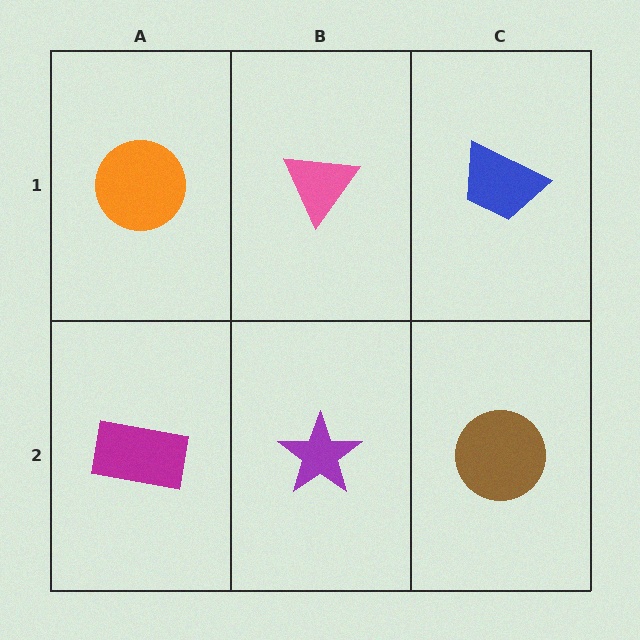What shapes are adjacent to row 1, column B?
A purple star (row 2, column B), an orange circle (row 1, column A), a blue trapezoid (row 1, column C).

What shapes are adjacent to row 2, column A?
An orange circle (row 1, column A), a purple star (row 2, column B).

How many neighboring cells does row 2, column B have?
3.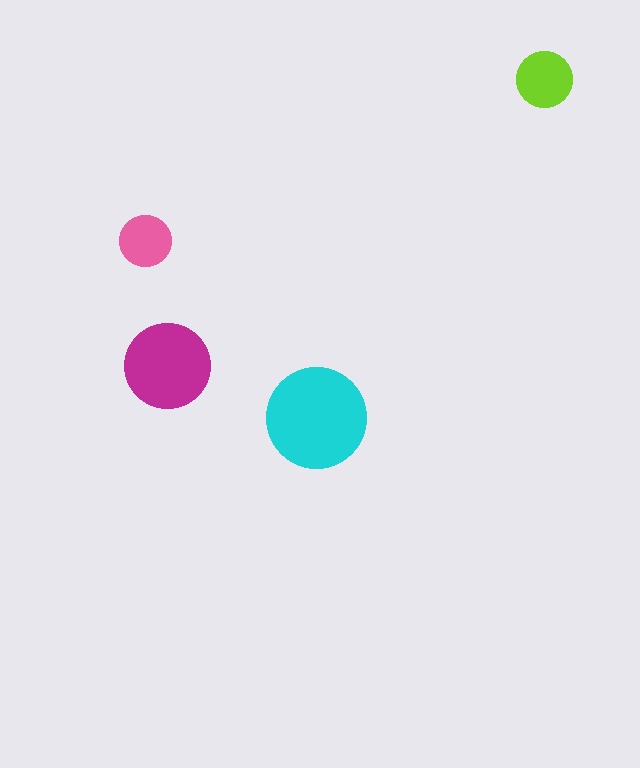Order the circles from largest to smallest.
the cyan one, the magenta one, the lime one, the pink one.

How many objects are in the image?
There are 4 objects in the image.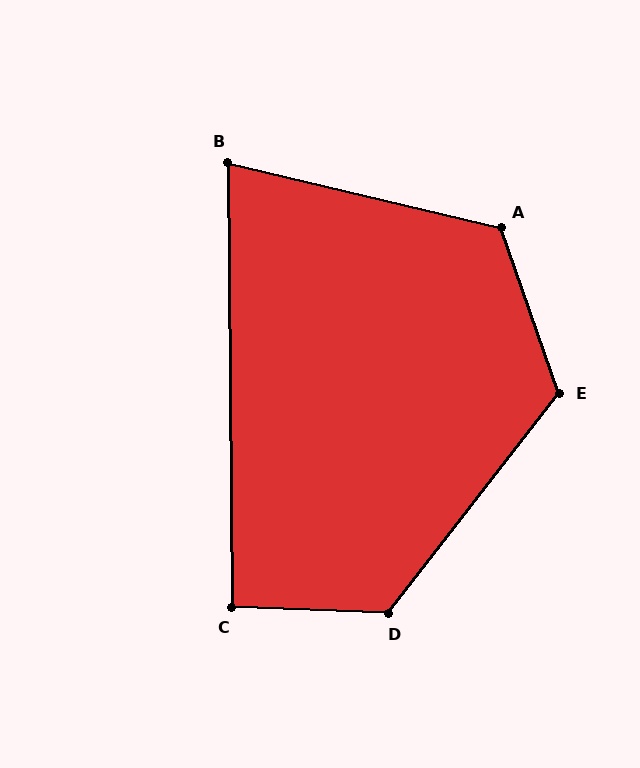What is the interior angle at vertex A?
Approximately 123 degrees (obtuse).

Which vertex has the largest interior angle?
D, at approximately 125 degrees.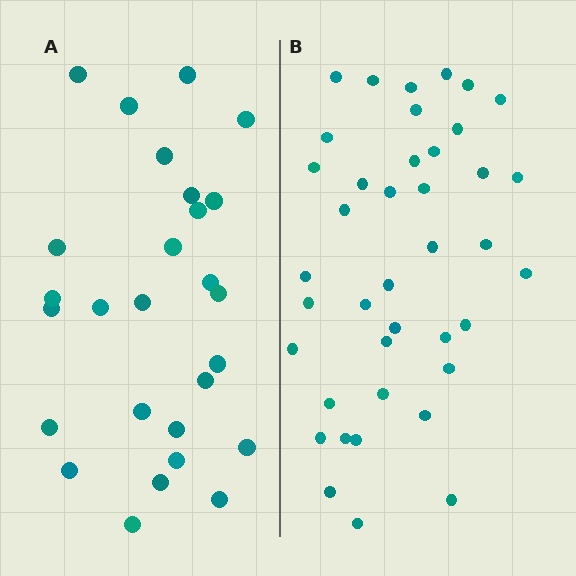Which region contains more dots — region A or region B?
Region B (the right region) has more dots.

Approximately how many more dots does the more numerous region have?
Region B has approximately 15 more dots than region A.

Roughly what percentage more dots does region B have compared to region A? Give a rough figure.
About 50% more.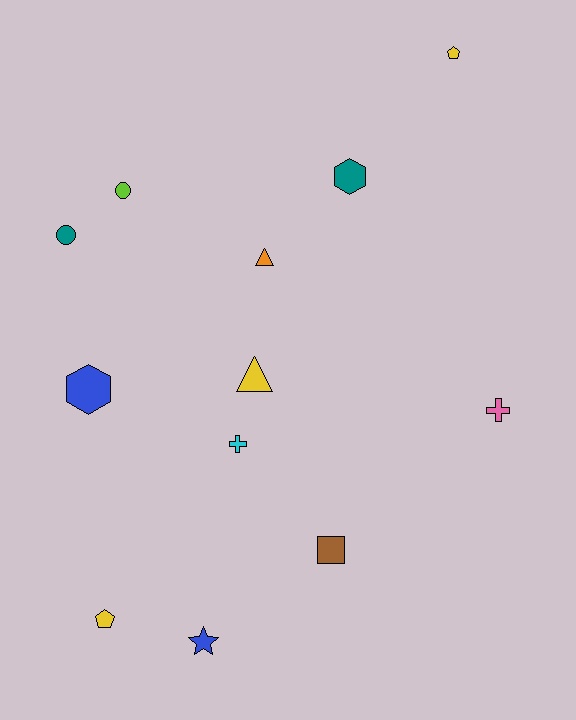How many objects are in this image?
There are 12 objects.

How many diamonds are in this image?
There are no diamonds.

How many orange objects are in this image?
There is 1 orange object.